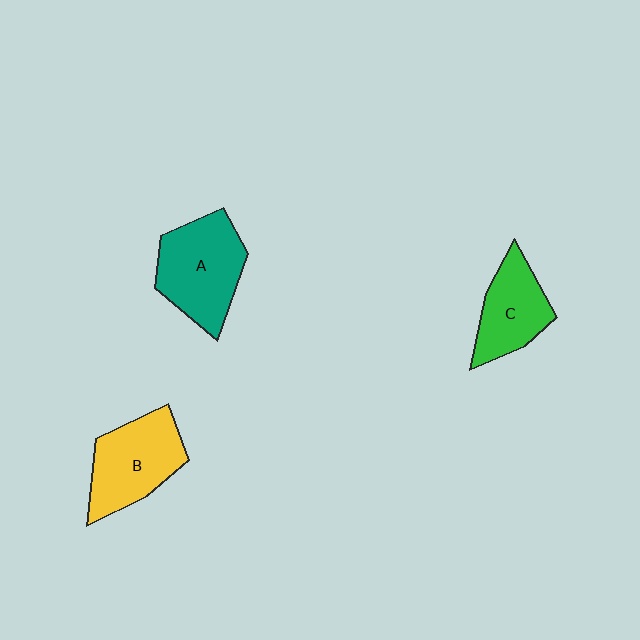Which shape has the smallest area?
Shape C (green).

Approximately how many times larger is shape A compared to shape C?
Approximately 1.4 times.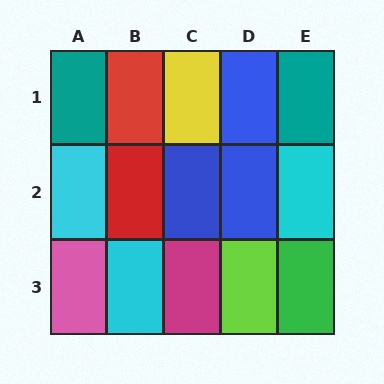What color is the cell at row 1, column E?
Teal.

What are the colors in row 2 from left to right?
Cyan, red, blue, blue, cyan.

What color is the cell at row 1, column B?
Red.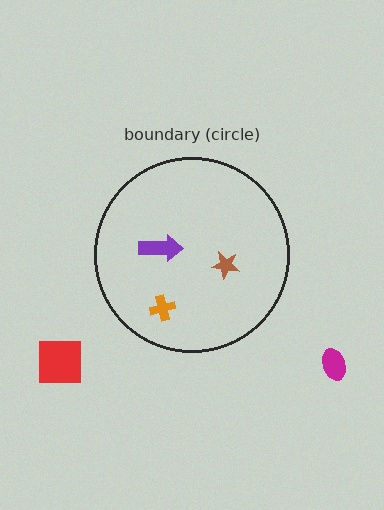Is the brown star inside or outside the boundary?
Inside.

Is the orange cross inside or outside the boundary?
Inside.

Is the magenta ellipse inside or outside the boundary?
Outside.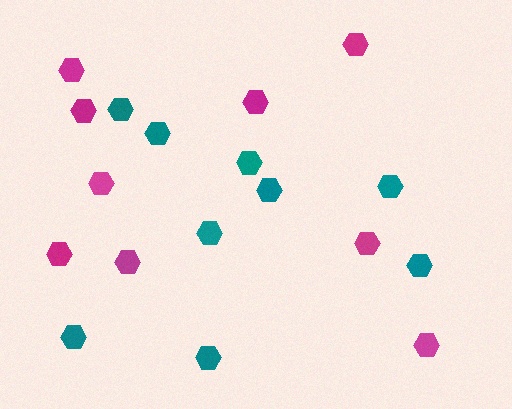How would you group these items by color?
There are 2 groups: one group of magenta hexagons (9) and one group of teal hexagons (9).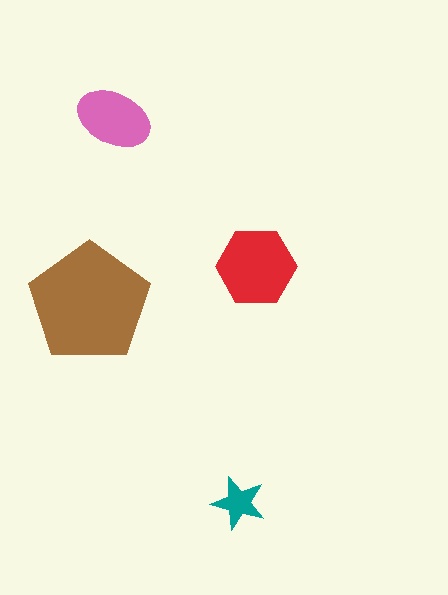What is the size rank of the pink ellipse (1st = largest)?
3rd.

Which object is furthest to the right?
The red hexagon is rightmost.